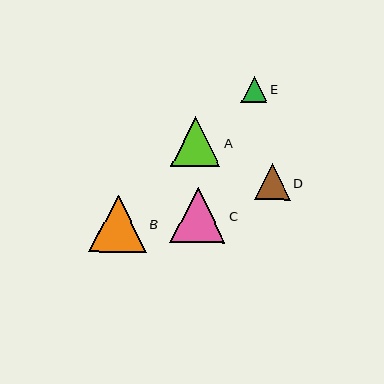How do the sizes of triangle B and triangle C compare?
Triangle B and triangle C are approximately the same size.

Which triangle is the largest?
Triangle B is the largest with a size of approximately 58 pixels.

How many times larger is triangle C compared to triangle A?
Triangle C is approximately 1.1 times the size of triangle A.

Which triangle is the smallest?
Triangle E is the smallest with a size of approximately 26 pixels.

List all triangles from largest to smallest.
From largest to smallest: B, C, A, D, E.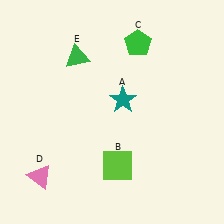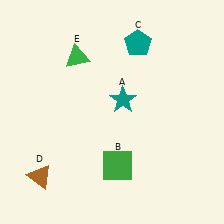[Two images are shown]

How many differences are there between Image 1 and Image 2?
There are 3 differences between the two images.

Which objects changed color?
B changed from lime to green. C changed from green to teal. D changed from pink to brown.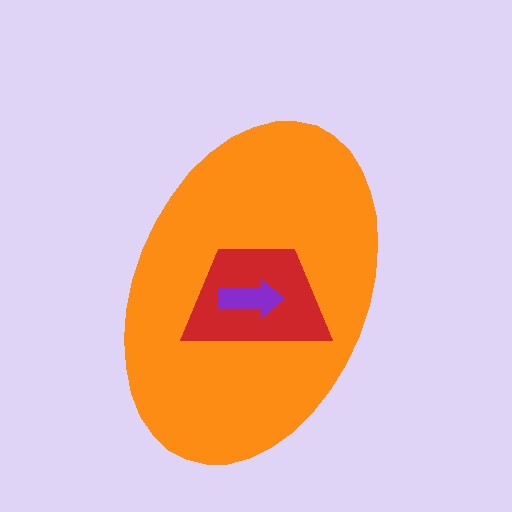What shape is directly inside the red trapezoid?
The purple arrow.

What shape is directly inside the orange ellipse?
The red trapezoid.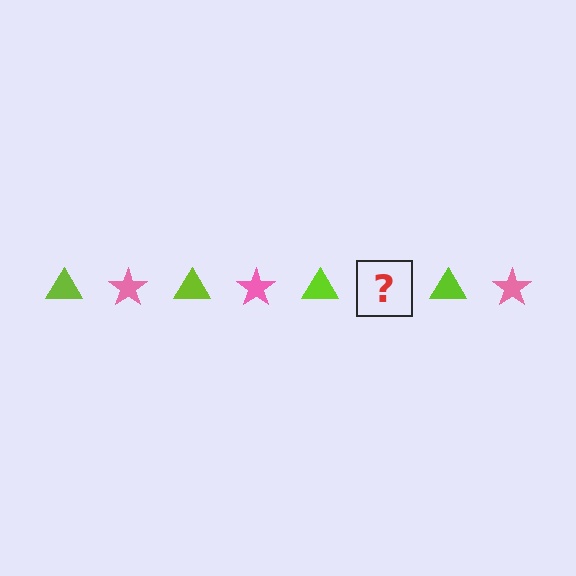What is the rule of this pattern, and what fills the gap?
The rule is that the pattern alternates between lime triangle and pink star. The gap should be filled with a pink star.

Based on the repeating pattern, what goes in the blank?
The blank should be a pink star.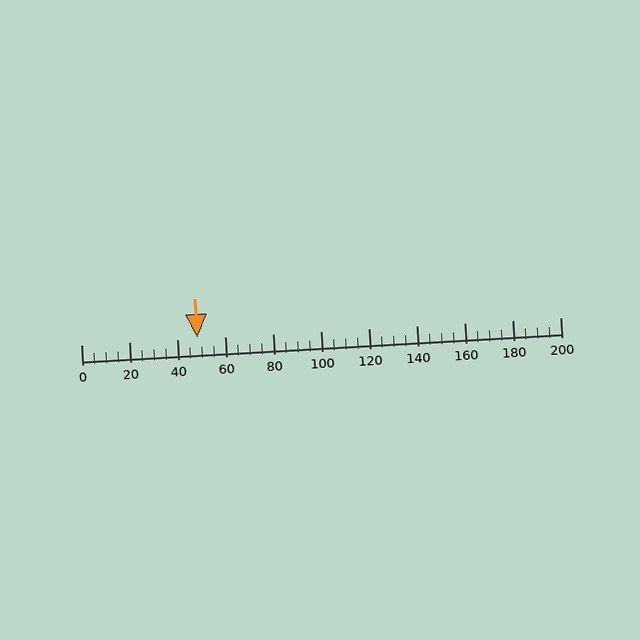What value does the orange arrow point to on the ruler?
The orange arrow points to approximately 49.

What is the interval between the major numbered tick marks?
The major tick marks are spaced 20 units apart.